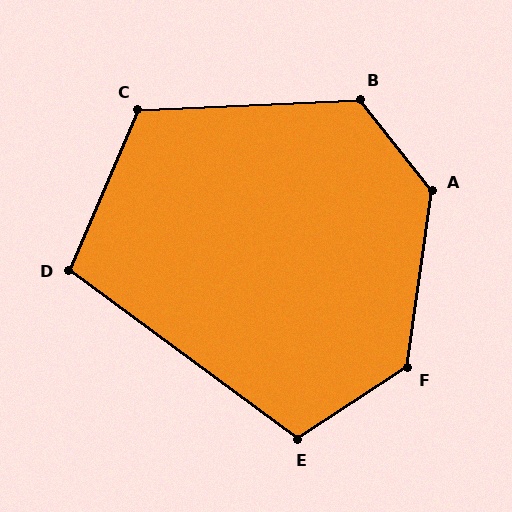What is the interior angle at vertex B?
Approximately 126 degrees (obtuse).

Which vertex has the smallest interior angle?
D, at approximately 103 degrees.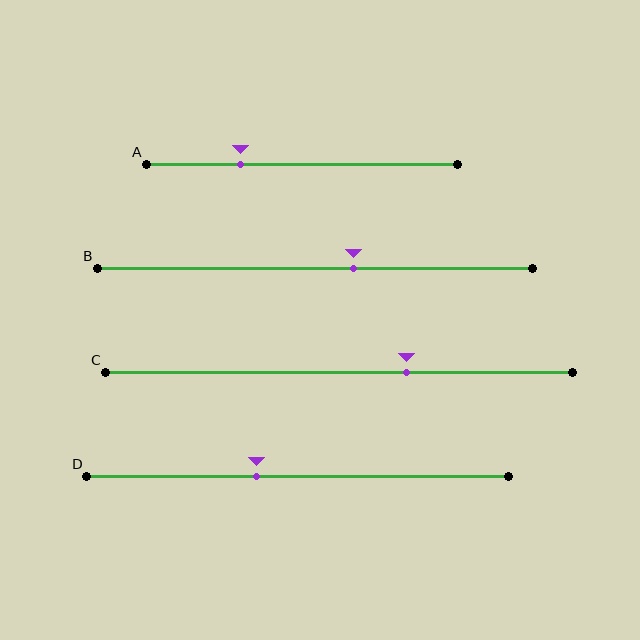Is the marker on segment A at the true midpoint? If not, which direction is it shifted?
No, the marker on segment A is shifted to the left by about 20% of the segment length.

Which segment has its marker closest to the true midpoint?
Segment B has its marker closest to the true midpoint.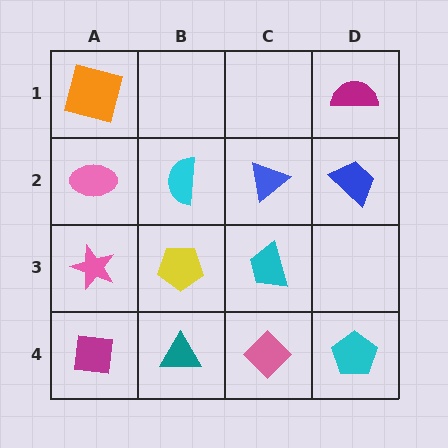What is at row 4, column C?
A pink diamond.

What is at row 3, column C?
A cyan trapezoid.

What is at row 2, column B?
A cyan semicircle.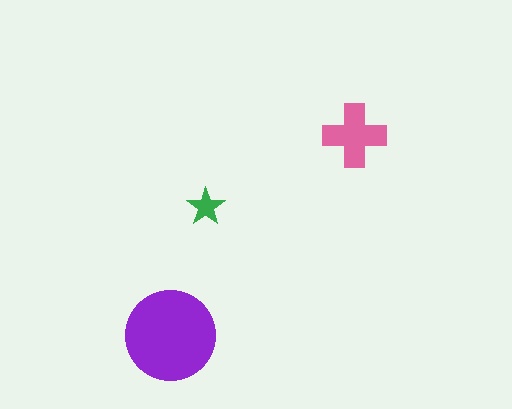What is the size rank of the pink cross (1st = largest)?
2nd.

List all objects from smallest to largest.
The green star, the pink cross, the purple circle.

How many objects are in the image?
There are 3 objects in the image.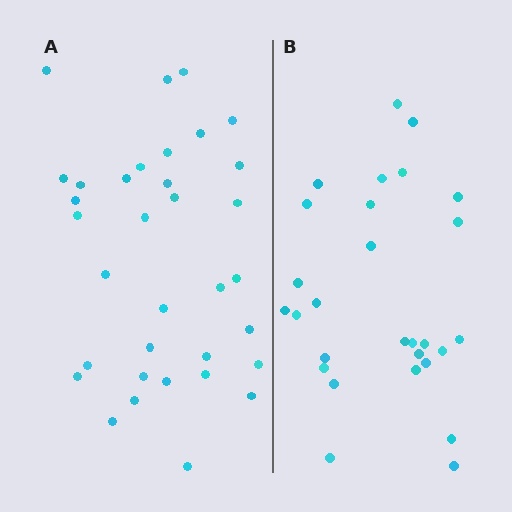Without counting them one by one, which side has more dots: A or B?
Region A (the left region) has more dots.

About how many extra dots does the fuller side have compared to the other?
Region A has about 6 more dots than region B.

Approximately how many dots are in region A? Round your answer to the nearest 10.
About 30 dots. (The exact count is 34, which rounds to 30.)